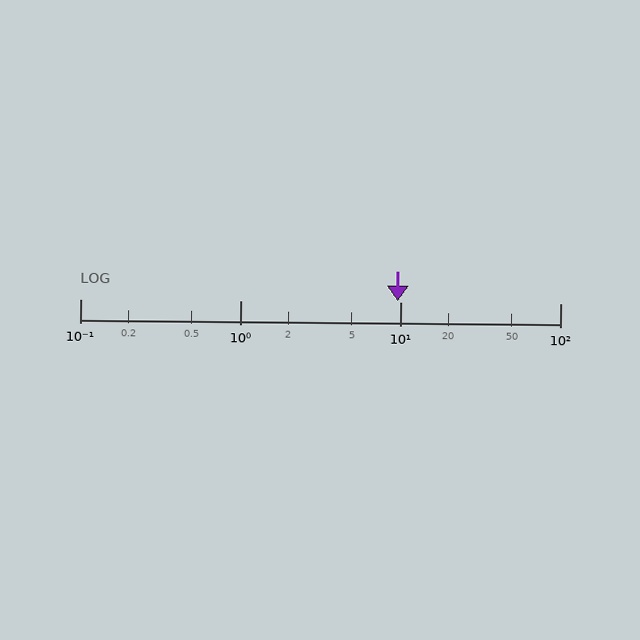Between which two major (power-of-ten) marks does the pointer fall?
The pointer is between 1 and 10.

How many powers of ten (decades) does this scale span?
The scale spans 3 decades, from 0.1 to 100.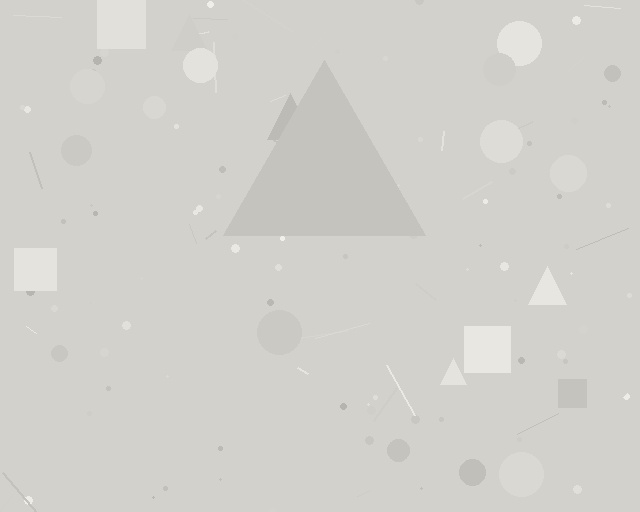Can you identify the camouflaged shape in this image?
The camouflaged shape is a triangle.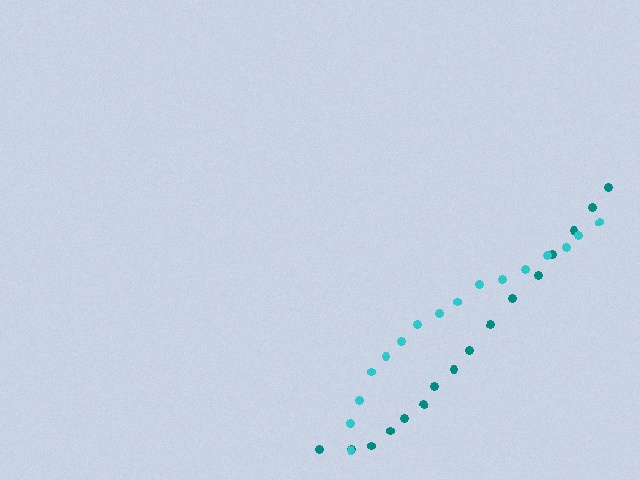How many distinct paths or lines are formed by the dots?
There are 2 distinct paths.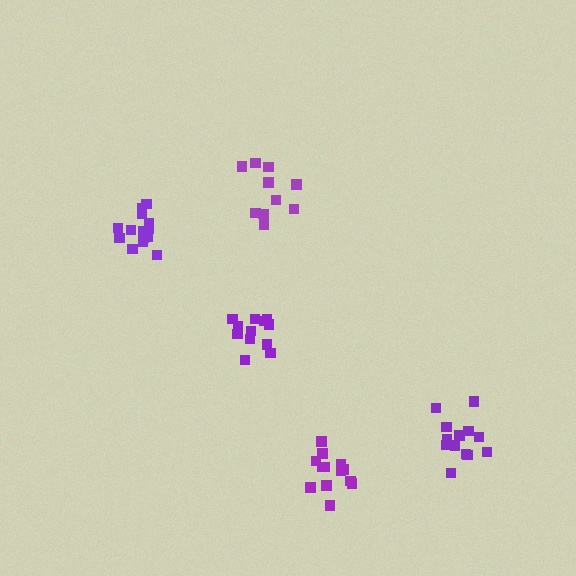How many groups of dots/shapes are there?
There are 5 groups.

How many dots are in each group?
Group 1: 11 dots, Group 2: 13 dots, Group 3: 12 dots, Group 4: 15 dots, Group 5: 15 dots (66 total).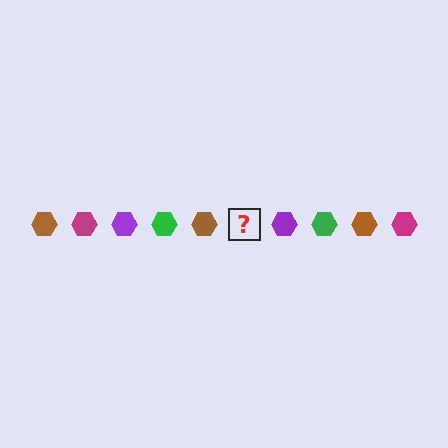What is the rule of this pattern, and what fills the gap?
The rule is that the pattern cycles through brown, magenta, purple, green hexagons. The gap should be filled with a magenta hexagon.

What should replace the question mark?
The question mark should be replaced with a magenta hexagon.